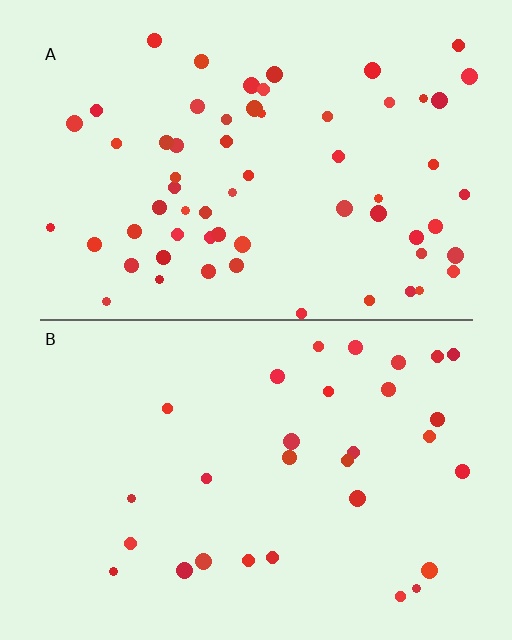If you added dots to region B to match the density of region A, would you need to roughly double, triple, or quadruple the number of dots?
Approximately double.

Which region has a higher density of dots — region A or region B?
A (the top).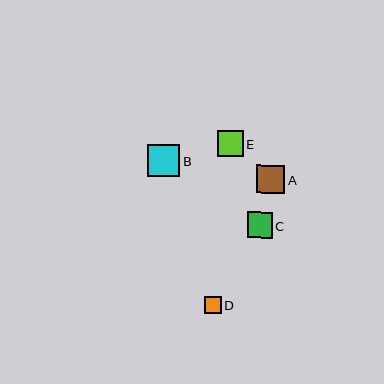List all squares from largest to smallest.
From largest to smallest: B, A, E, C, D.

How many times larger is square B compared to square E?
Square B is approximately 1.2 times the size of square E.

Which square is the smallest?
Square D is the smallest with a size of approximately 17 pixels.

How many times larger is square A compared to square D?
Square A is approximately 1.7 times the size of square D.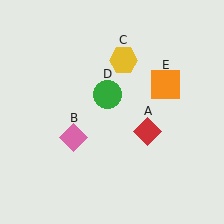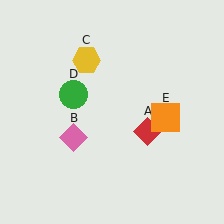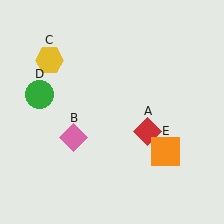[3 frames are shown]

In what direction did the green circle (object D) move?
The green circle (object D) moved left.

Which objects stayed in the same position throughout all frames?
Red diamond (object A) and pink diamond (object B) remained stationary.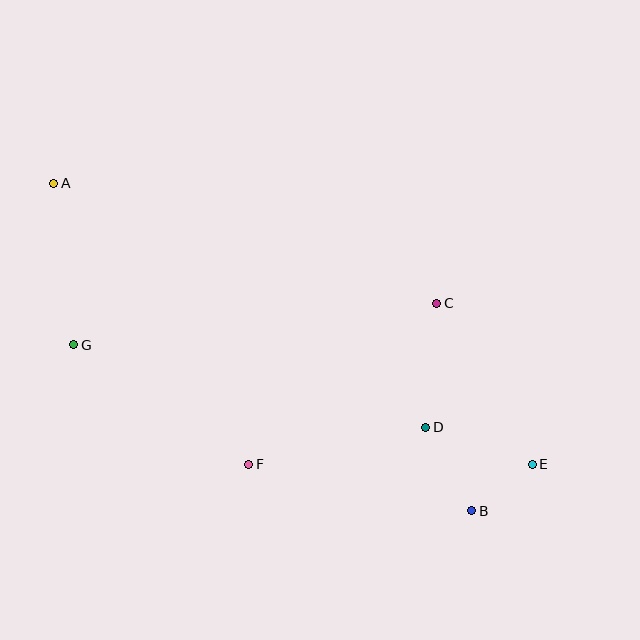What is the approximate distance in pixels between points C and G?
The distance between C and G is approximately 365 pixels.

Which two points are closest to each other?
Points B and E are closest to each other.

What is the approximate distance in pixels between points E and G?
The distance between E and G is approximately 473 pixels.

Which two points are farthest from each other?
Points A and E are farthest from each other.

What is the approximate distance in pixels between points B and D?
The distance between B and D is approximately 95 pixels.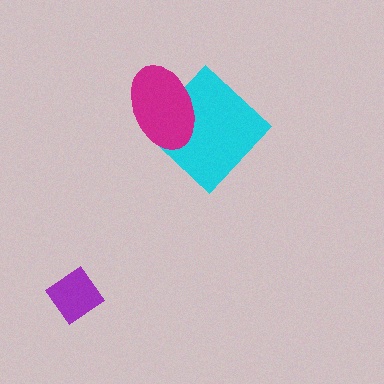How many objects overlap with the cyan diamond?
1 object overlaps with the cyan diamond.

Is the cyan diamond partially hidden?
Yes, it is partially covered by another shape.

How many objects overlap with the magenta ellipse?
1 object overlaps with the magenta ellipse.